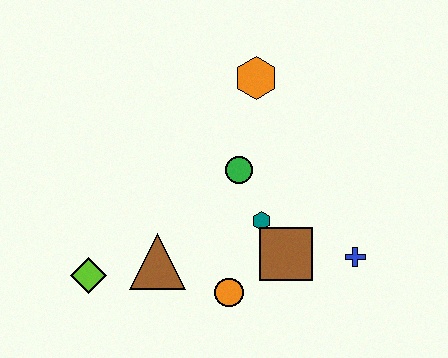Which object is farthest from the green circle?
The lime diamond is farthest from the green circle.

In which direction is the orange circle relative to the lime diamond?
The orange circle is to the right of the lime diamond.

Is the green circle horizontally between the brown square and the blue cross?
No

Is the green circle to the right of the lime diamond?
Yes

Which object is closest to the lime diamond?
The brown triangle is closest to the lime diamond.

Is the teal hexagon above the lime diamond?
Yes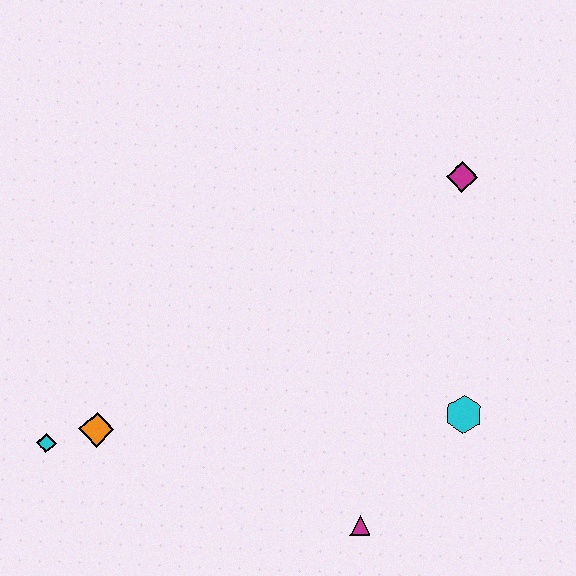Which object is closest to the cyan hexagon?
The magenta triangle is closest to the cyan hexagon.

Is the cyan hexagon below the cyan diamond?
No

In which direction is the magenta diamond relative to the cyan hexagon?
The magenta diamond is above the cyan hexagon.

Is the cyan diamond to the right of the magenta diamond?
No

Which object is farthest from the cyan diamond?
The magenta diamond is farthest from the cyan diamond.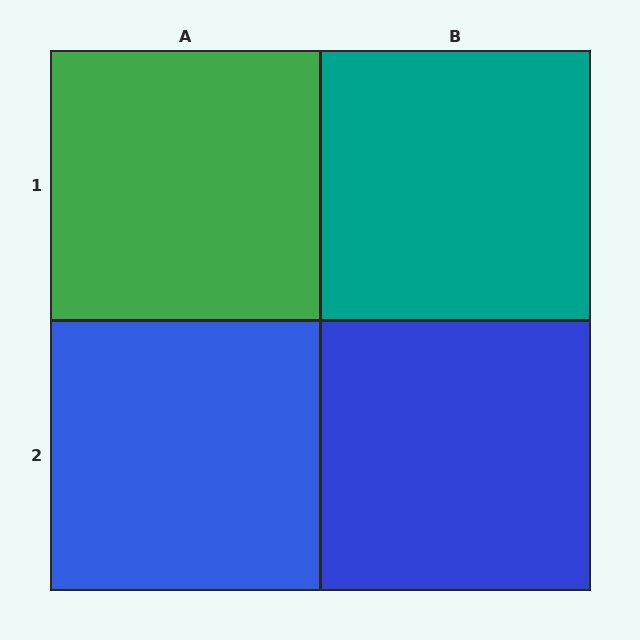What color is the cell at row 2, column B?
Blue.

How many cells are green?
1 cell is green.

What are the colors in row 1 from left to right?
Green, teal.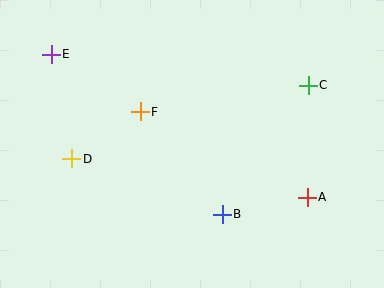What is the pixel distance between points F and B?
The distance between F and B is 131 pixels.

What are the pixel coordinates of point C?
Point C is at (308, 85).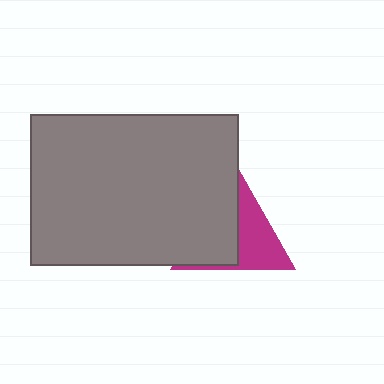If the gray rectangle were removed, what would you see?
You would see the complete magenta triangle.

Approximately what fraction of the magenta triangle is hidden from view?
Roughly 56% of the magenta triangle is hidden behind the gray rectangle.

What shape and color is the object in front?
The object in front is a gray rectangle.